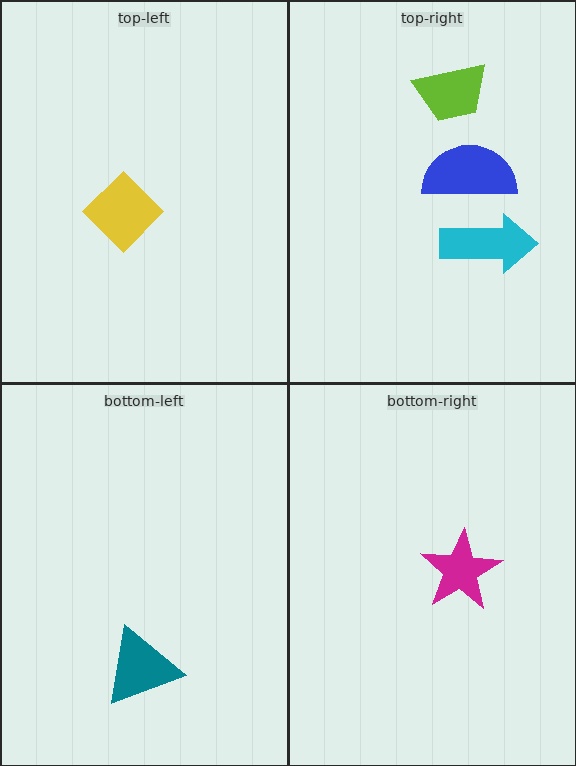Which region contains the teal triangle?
The bottom-left region.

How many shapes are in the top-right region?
3.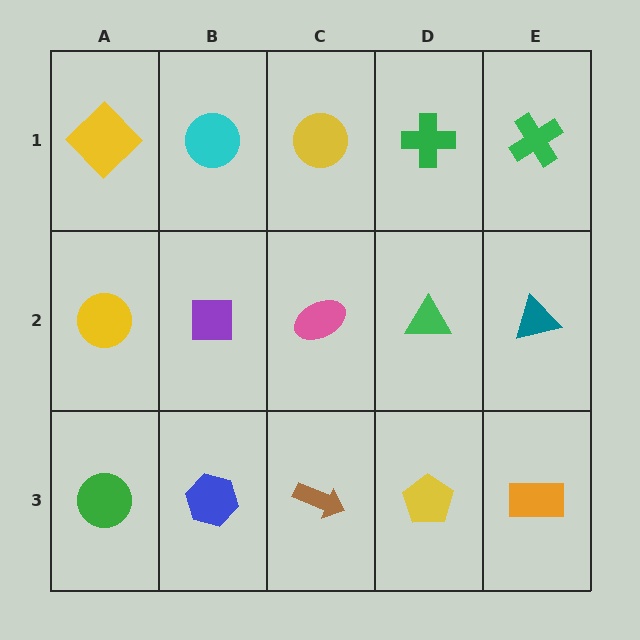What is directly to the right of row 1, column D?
A green cross.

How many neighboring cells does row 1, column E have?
2.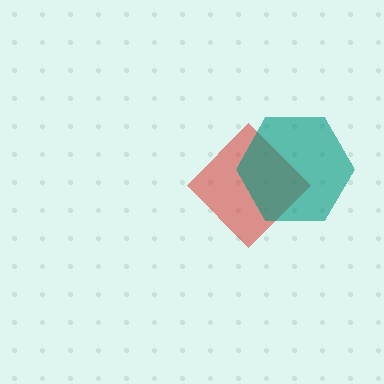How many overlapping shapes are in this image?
There are 2 overlapping shapes in the image.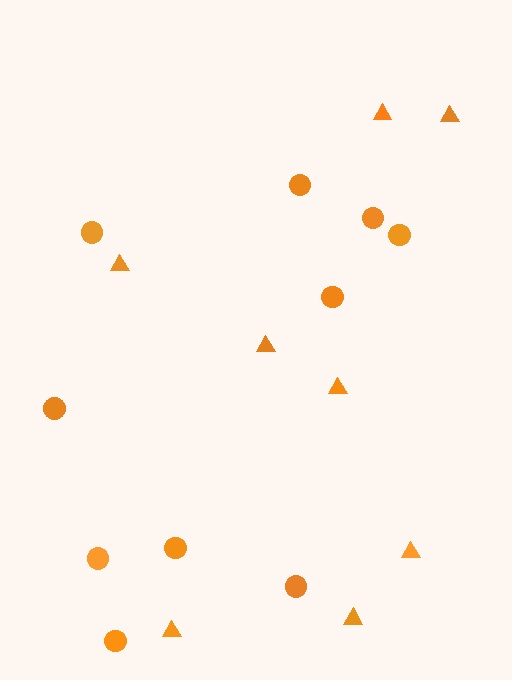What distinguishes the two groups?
There are 2 groups: one group of triangles (8) and one group of circles (10).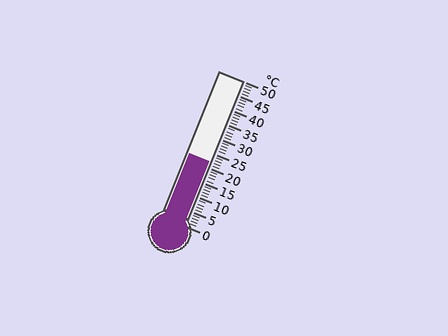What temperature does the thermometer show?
The thermometer shows approximately 22°C.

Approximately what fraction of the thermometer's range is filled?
The thermometer is filled to approximately 45% of its range.